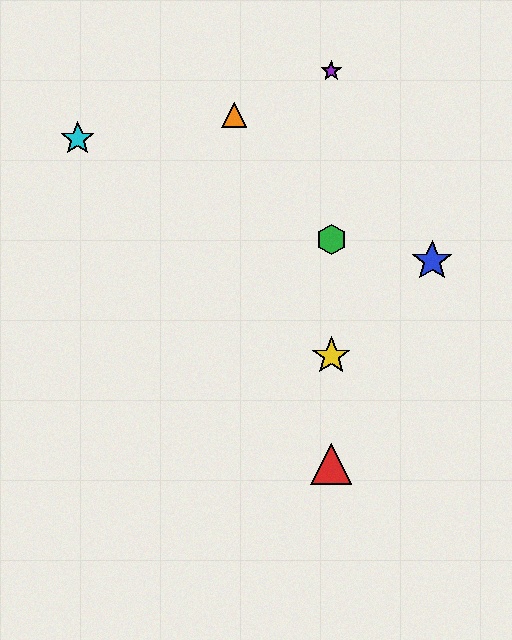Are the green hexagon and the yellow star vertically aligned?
Yes, both are at x≈331.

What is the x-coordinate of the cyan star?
The cyan star is at x≈78.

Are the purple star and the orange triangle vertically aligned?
No, the purple star is at x≈331 and the orange triangle is at x≈234.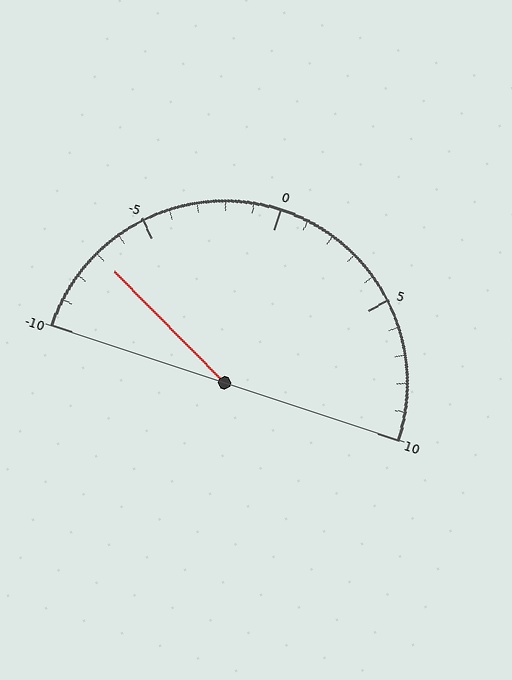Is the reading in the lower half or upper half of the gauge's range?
The reading is in the lower half of the range (-10 to 10).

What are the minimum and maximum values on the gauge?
The gauge ranges from -10 to 10.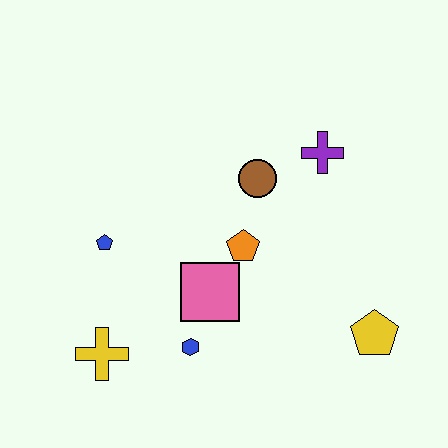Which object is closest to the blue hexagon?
The pink square is closest to the blue hexagon.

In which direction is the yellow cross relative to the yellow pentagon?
The yellow cross is to the left of the yellow pentagon.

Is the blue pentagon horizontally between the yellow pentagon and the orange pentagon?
No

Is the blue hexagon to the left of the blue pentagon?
No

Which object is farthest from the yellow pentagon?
The blue pentagon is farthest from the yellow pentagon.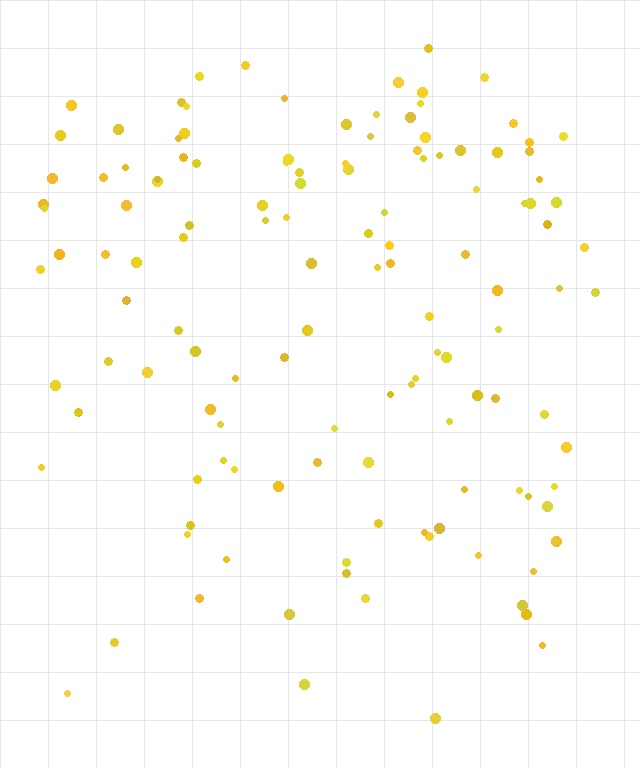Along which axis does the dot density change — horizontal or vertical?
Vertical.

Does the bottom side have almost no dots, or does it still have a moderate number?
Still a moderate number, just noticeably fewer than the top.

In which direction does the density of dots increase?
From bottom to top, with the top side densest.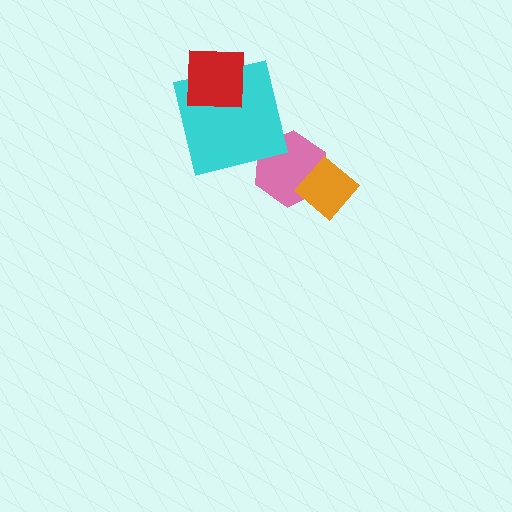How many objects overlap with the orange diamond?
1 object overlaps with the orange diamond.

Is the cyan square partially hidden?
Yes, it is partially covered by another shape.